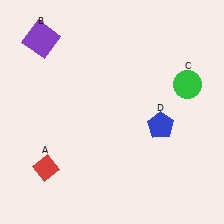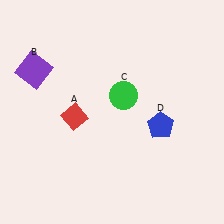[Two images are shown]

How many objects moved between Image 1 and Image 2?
3 objects moved between the two images.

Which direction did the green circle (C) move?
The green circle (C) moved left.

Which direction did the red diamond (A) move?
The red diamond (A) moved up.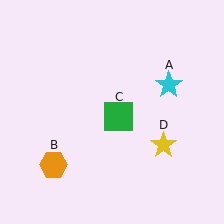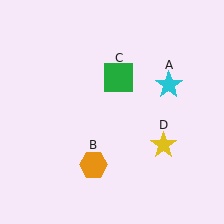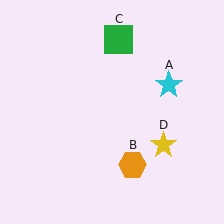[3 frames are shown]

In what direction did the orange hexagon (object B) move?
The orange hexagon (object B) moved right.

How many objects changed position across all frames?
2 objects changed position: orange hexagon (object B), green square (object C).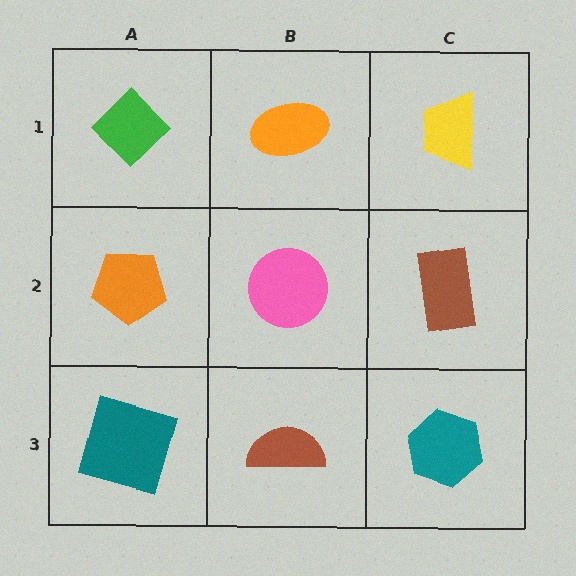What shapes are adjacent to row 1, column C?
A brown rectangle (row 2, column C), an orange ellipse (row 1, column B).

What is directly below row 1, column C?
A brown rectangle.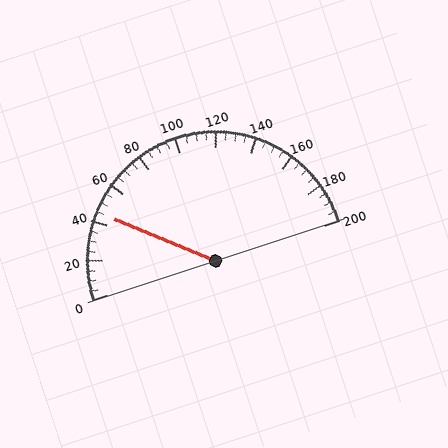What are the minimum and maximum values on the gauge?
The gauge ranges from 0 to 200.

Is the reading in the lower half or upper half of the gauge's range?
The reading is in the lower half of the range (0 to 200).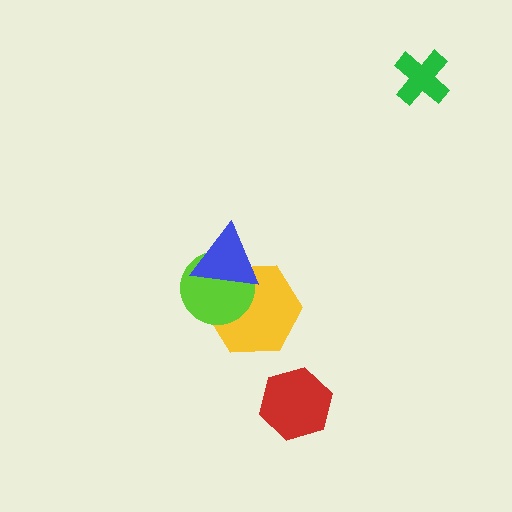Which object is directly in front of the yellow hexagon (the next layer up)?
The lime circle is directly in front of the yellow hexagon.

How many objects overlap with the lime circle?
2 objects overlap with the lime circle.